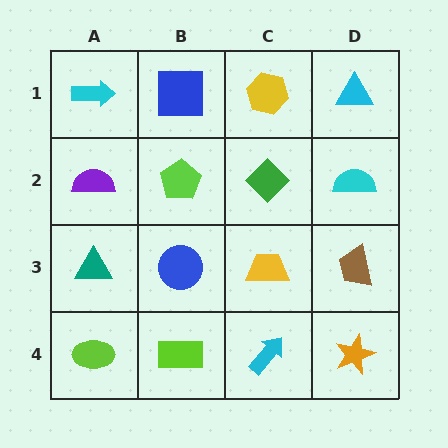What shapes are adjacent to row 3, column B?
A lime pentagon (row 2, column B), a lime rectangle (row 4, column B), a teal triangle (row 3, column A), a yellow trapezoid (row 3, column C).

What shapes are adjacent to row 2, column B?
A blue square (row 1, column B), a blue circle (row 3, column B), a purple semicircle (row 2, column A), a green diamond (row 2, column C).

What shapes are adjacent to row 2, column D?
A cyan triangle (row 1, column D), a brown trapezoid (row 3, column D), a green diamond (row 2, column C).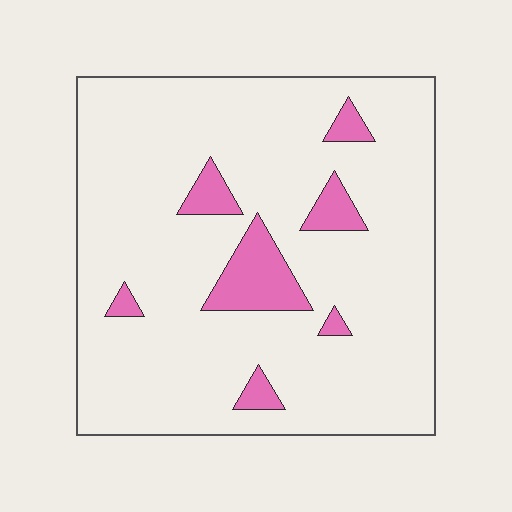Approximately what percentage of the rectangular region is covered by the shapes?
Approximately 10%.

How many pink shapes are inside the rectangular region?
7.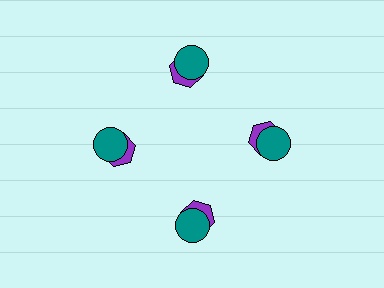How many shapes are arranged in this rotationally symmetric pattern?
There are 8 shapes, arranged in 4 groups of 2.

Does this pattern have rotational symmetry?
Yes, this pattern has 4-fold rotational symmetry. It looks the same after rotating 90 degrees around the center.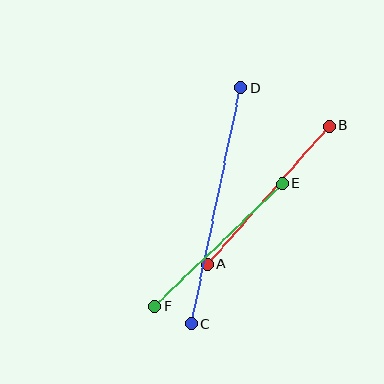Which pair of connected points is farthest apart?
Points C and D are farthest apart.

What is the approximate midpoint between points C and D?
The midpoint is at approximately (216, 206) pixels.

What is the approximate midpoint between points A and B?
The midpoint is at approximately (268, 195) pixels.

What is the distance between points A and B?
The distance is approximately 184 pixels.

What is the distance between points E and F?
The distance is approximately 177 pixels.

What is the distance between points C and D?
The distance is approximately 241 pixels.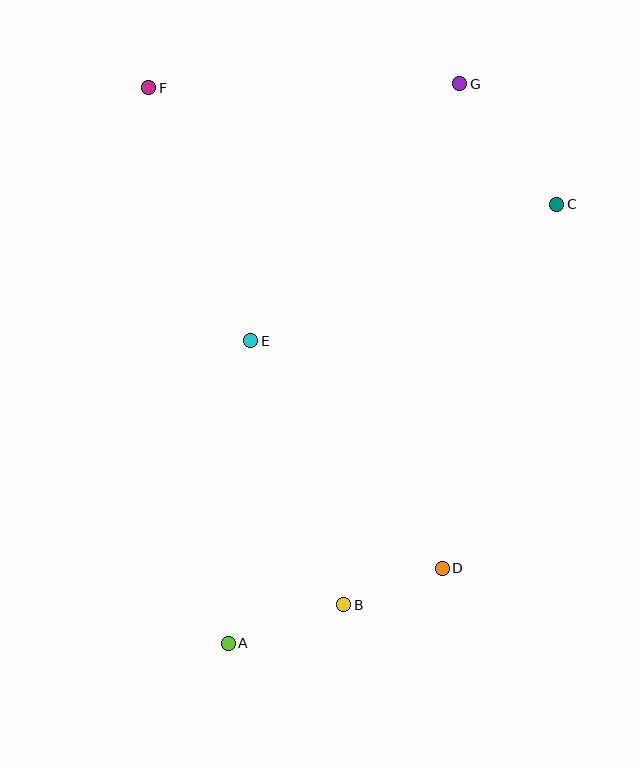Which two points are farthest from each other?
Points A and G are farthest from each other.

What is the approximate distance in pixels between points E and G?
The distance between E and G is approximately 331 pixels.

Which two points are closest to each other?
Points B and D are closest to each other.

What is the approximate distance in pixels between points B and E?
The distance between B and E is approximately 280 pixels.